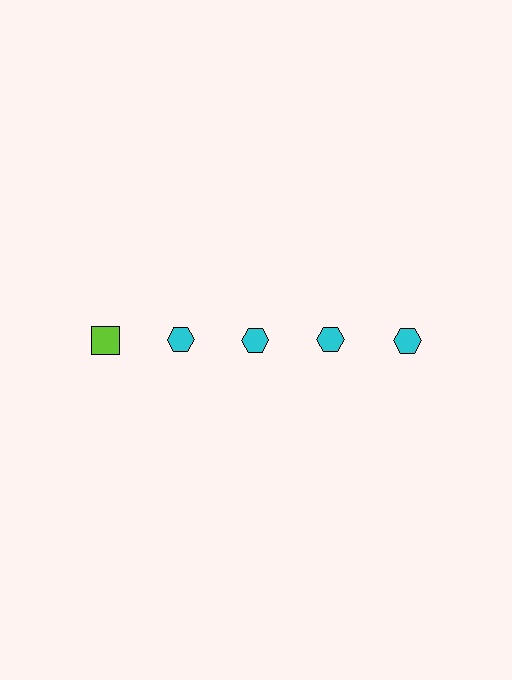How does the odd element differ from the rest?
It differs in both color (lime instead of cyan) and shape (square instead of hexagon).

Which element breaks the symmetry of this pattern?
The lime square in the top row, leftmost column breaks the symmetry. All other shapes are cyan hexagons.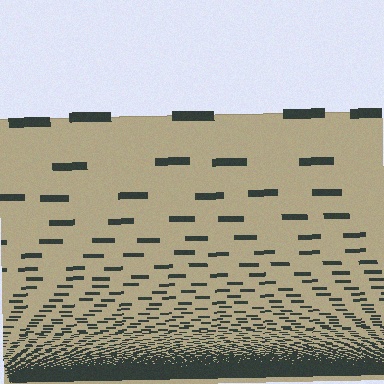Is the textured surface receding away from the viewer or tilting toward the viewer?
The surface appears to tilt toward the viewer. Texture elements get larger and sparser toward the top.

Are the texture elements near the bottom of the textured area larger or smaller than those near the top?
Smaller. The gradient is inverted — elements near the bottom are smaller and denser.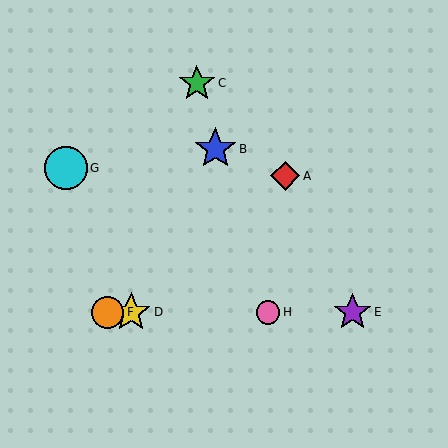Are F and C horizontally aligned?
No, F is at y≈312 and C is at y≈83.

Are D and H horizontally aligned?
Yes, both are at y≈312.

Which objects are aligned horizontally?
Objects D, E, F, H are aligned horizontally.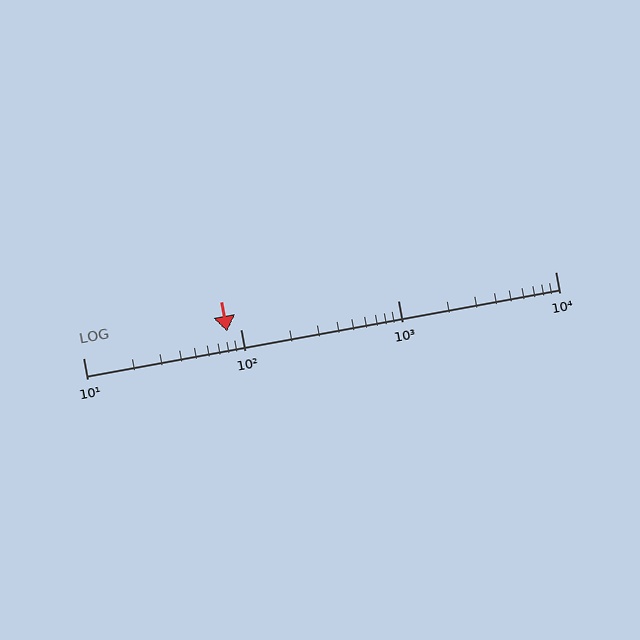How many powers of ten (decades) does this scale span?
The scale spans 3 decades, from 10 to 10000.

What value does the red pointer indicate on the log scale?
The pointer indicates approximately 82.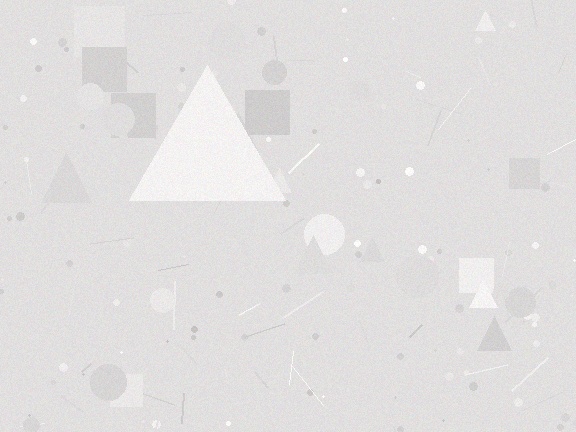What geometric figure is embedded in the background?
A triangle is embedded in the background.